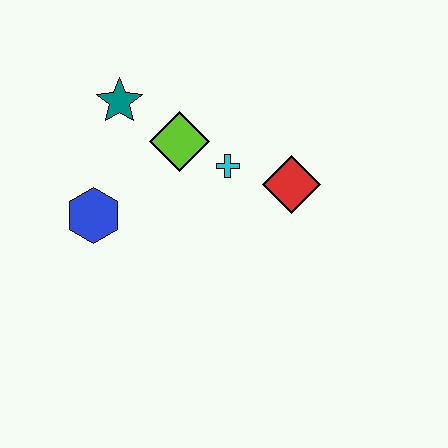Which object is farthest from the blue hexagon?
The red diamond is farthest from the blue hexagon.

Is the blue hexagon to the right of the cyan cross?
No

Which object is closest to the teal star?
The lime diamond is closest to the teal star.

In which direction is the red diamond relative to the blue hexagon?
The red diamond is to the right of the blue hexagon.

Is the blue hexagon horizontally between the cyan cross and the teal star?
No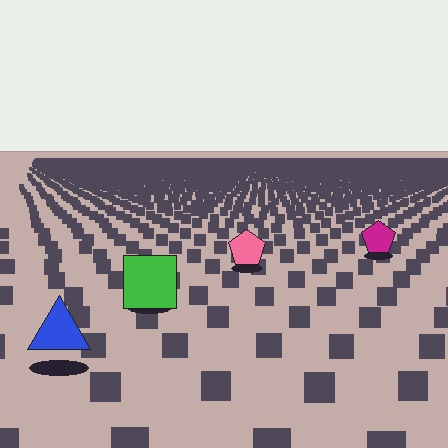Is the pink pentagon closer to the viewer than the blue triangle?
No. The blue triangle is closer — you can tell from the texture gradient: the ground texture is coarser near it.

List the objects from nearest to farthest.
From nearest to farthest: the blue triangle, the green square, the pink pentagon, the magenta pentagon.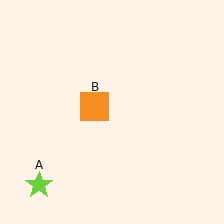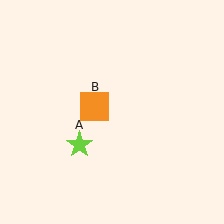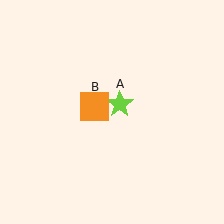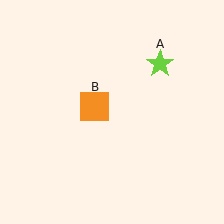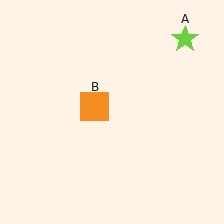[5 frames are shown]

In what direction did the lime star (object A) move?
The lime star (object A) moved up and to the right.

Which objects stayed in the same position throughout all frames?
Orange square (object B) remained stationary.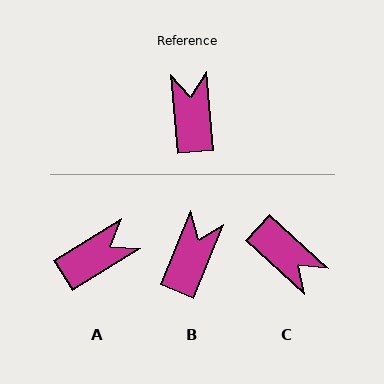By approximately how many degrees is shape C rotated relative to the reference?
Approximately 137 degrees clockwise.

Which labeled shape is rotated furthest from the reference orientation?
C, about 137 degrees away.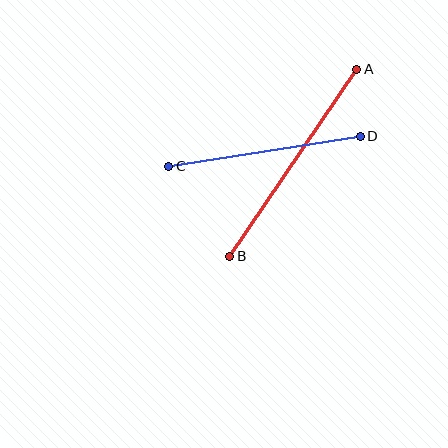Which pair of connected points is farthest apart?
Points A and B are farthest apart.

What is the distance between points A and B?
The distance is approximately 226 pixels.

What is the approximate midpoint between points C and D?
The midpoint is at approximately (265, 151) pixels.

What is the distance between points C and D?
The distance is approximately 194 pixels.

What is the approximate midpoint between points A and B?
The midpoint is at approximately (293, 163) pixels.